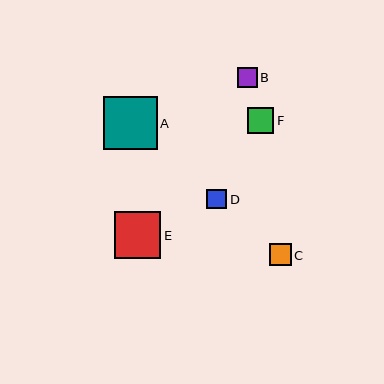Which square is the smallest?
Square B is the smallest with a size of approximately 19 pixels.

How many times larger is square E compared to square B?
Square E is approximately 2.4 times the size of square B.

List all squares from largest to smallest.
From largest to smallest: A, E, F, C, D, B.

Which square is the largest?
Square A is the largest with a size of approximately 53 pixels.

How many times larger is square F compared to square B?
Square F is approximately 1.3 times the size of square B.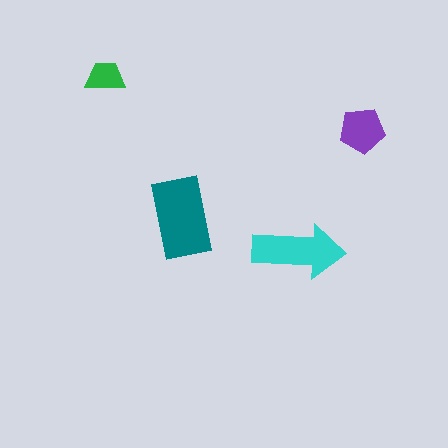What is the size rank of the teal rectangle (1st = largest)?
1st.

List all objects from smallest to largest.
The green trapezoid, the purple pentagon, the cyan arrow, the teal rectangle.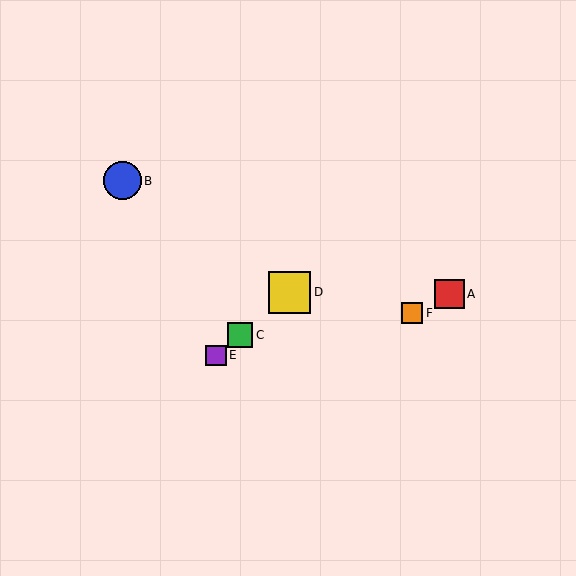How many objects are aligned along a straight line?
3 objects (C, D, E) are aligned along a straight line.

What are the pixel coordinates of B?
Object B is at (122, 181).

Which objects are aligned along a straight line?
Objects C, D, E are aligned along a straight line.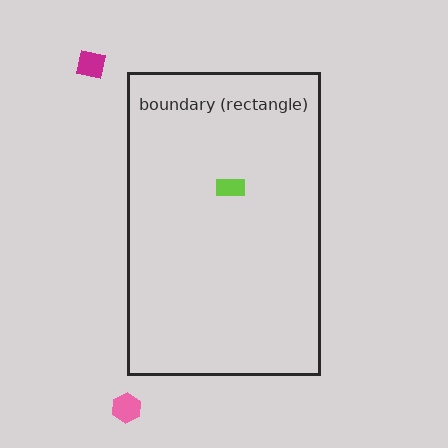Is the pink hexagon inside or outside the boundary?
Outside.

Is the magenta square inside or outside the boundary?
Outside.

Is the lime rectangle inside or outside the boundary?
Inside.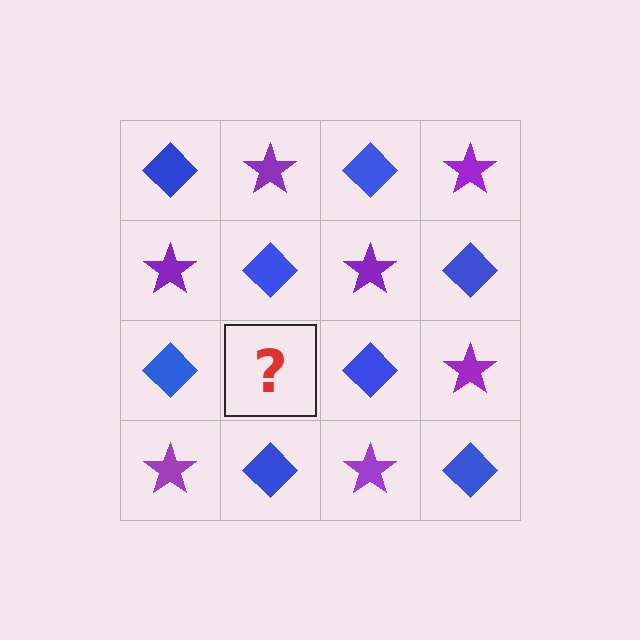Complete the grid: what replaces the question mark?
The question mark should be replaced with a purple star.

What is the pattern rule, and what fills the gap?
The rule is that it alternates blue diamond and purple star in a checkerboard pattern. The gap should be filled with a purple star.